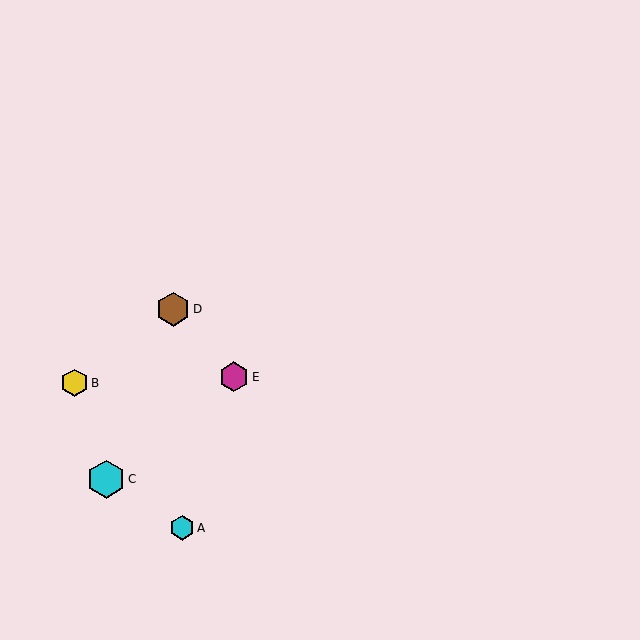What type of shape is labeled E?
Shape E is a magenta hexagon.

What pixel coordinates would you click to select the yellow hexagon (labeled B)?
Click at (74, 383) to select the yellow hexagon B.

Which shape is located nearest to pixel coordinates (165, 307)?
The brown hexagon (labeled D) at (173, 309) is nearest to that location.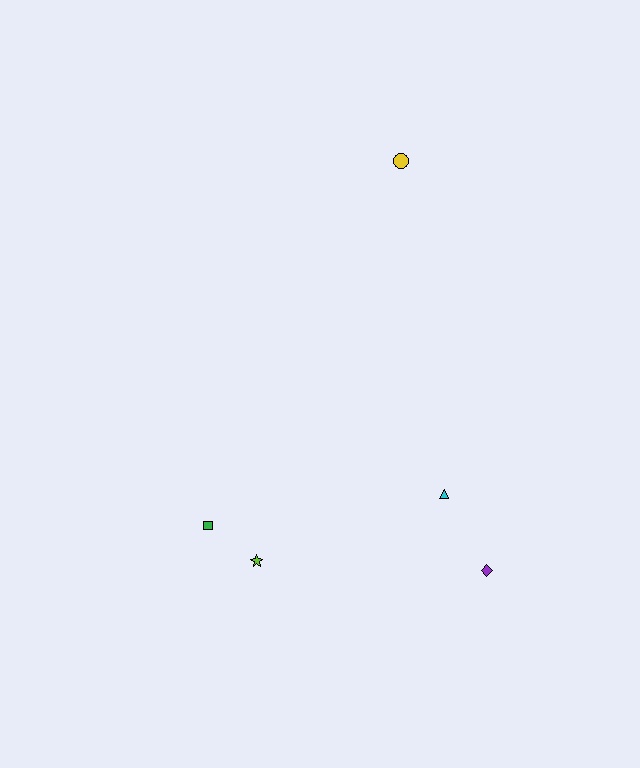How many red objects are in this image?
There are no red objects.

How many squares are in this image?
There is 1 square.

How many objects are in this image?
There are 5 objects.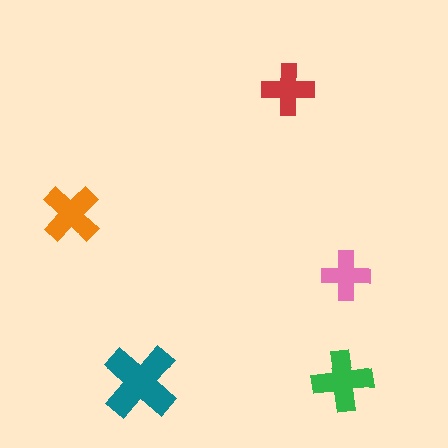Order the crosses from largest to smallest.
the teal one, the green one, the orange one, the red one, the pink one.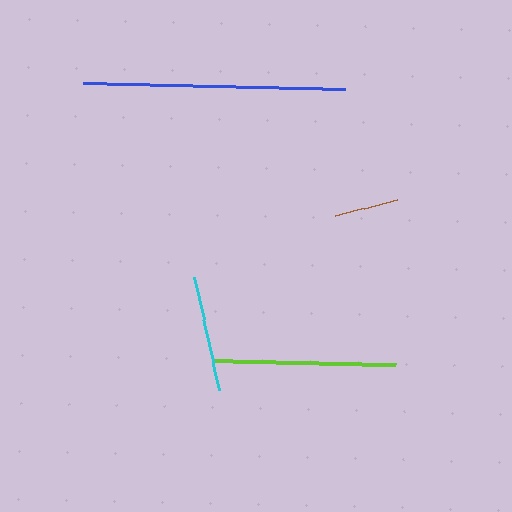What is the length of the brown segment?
The brown segment is approximately 64 pixels long.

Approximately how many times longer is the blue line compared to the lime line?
The blue line is approximately 1.4 times the length of the lime line.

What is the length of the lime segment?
The lime segment is approximately 183 pixels long.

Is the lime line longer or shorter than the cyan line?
The lime line is longer than the cyan line.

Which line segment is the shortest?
The brown line is the shortest at approximately 64 pixels.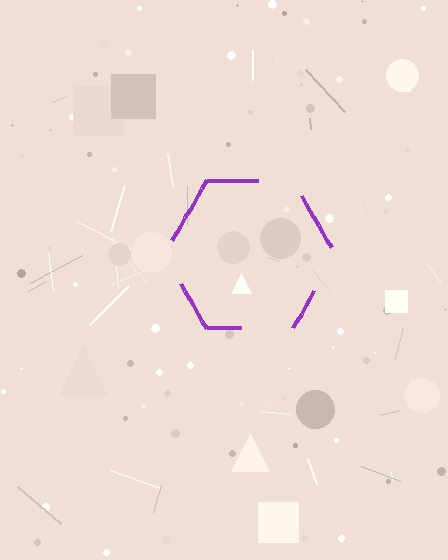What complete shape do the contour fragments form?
The contour fragments form a hexagon.